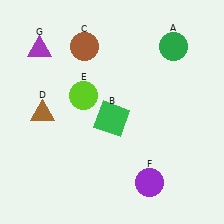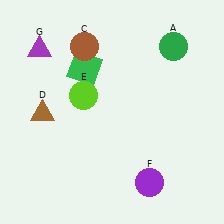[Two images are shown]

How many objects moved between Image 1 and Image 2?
1 object moved between the two images.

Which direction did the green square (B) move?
The green square (B) moved up.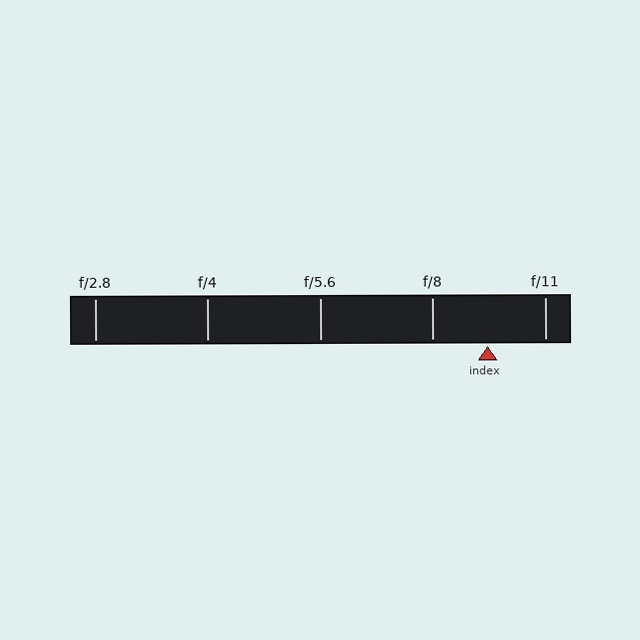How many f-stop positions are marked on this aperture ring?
There are 5 f-stop positions marked.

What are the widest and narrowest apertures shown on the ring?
The widest aperture shown is f/2.8 and the narrowest is f/11.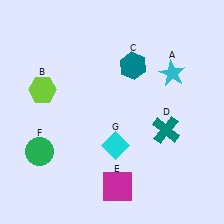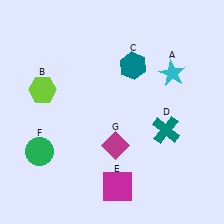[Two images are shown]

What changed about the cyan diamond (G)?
In Image 1, G is cyan. In Image 2, it changed to magenta.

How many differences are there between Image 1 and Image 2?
There is 1 difference between the two images.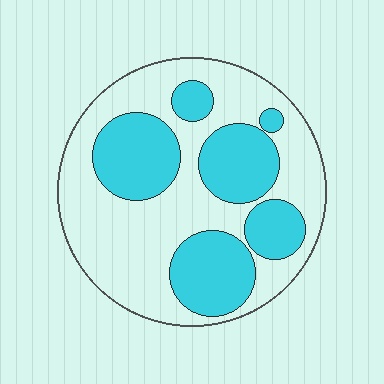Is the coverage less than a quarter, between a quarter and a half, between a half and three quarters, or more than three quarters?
Between a quarter and a half.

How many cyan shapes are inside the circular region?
6.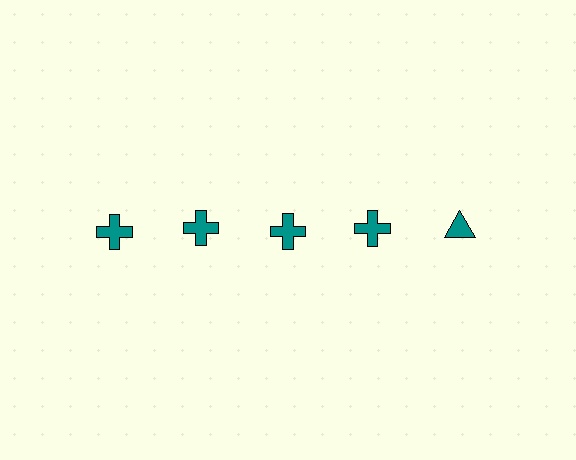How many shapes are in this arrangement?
There are 5 shapes arranged in a grid pattern.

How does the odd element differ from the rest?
It has a different shape: triangle instead of cross.